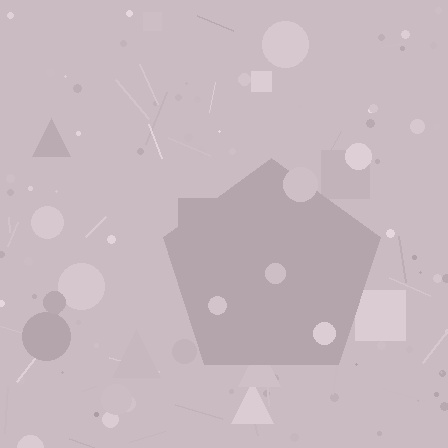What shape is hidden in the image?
A pentagon is hidden in the image.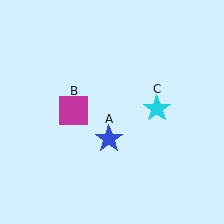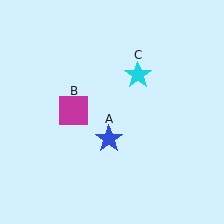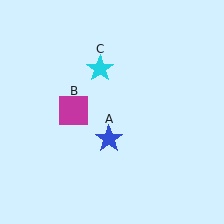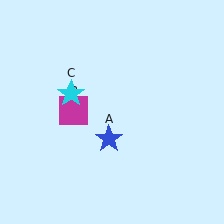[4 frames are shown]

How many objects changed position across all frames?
1 object changed position: cyan star (object C).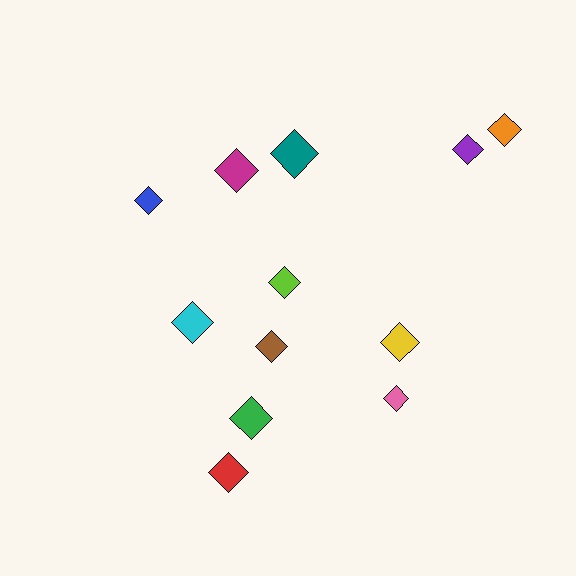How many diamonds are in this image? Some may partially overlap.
There are 12 diamonds.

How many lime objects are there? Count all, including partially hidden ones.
There is 1 lime object.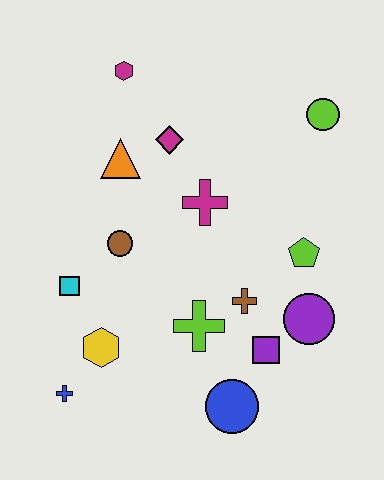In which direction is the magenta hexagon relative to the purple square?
The magenta hexagon is above the purple square.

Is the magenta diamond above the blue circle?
Yes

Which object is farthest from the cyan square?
The lime circle is farthest from the cyan square.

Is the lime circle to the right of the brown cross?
Yes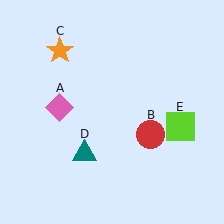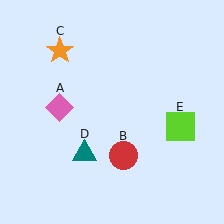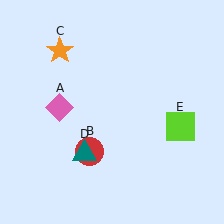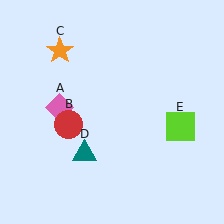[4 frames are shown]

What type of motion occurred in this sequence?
The red circle (object B) rotated clockwise around the center of the scene.